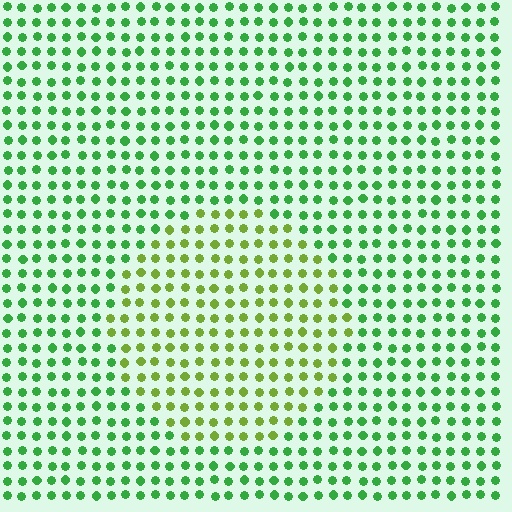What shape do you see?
I see a circle.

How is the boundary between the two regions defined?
The boundary is defined purely by a slight shift in hue (about 38 degrees). Spacing, size, and orientation are identical on both sides.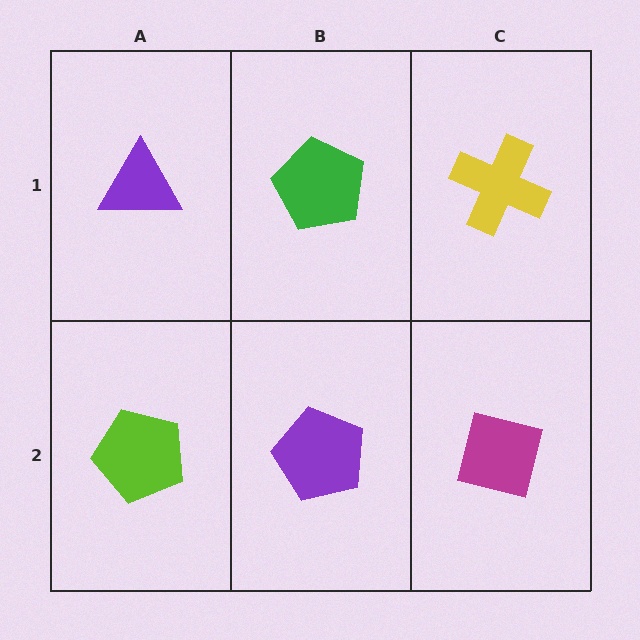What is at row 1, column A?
A purple triangle.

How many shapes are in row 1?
3 shapes.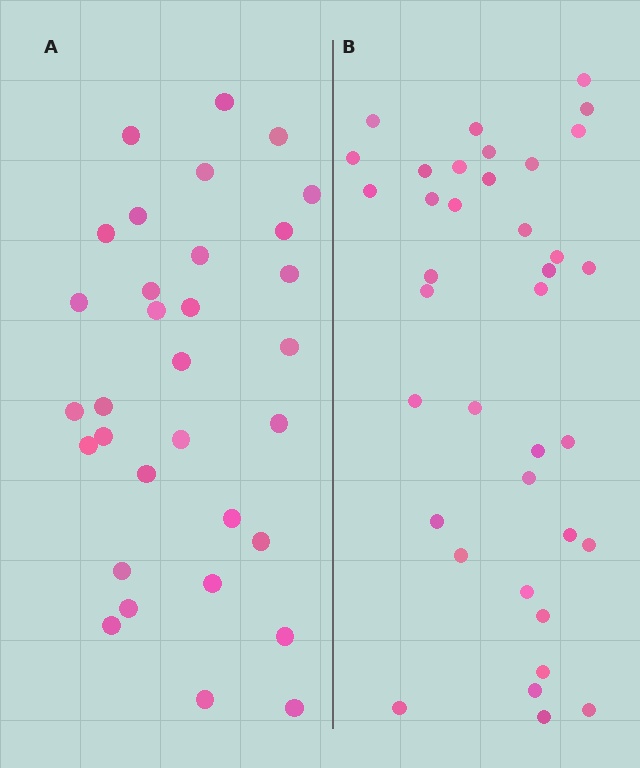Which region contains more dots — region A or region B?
Region B (the right region) has more dots.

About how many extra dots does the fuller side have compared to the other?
Region B has about 5 more dots than region A.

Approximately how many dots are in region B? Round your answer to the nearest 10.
About 40 dots. (The exact count is 37, which rounds to 40.)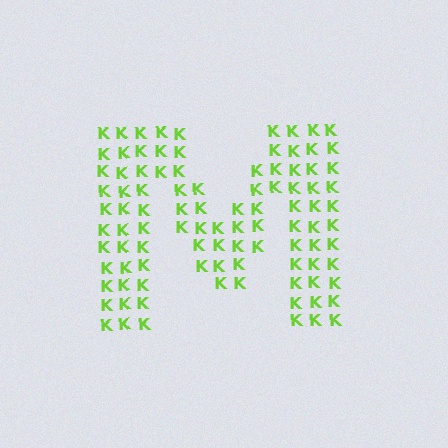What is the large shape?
The large shape is the letter M.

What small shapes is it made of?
It is made of small letter K's.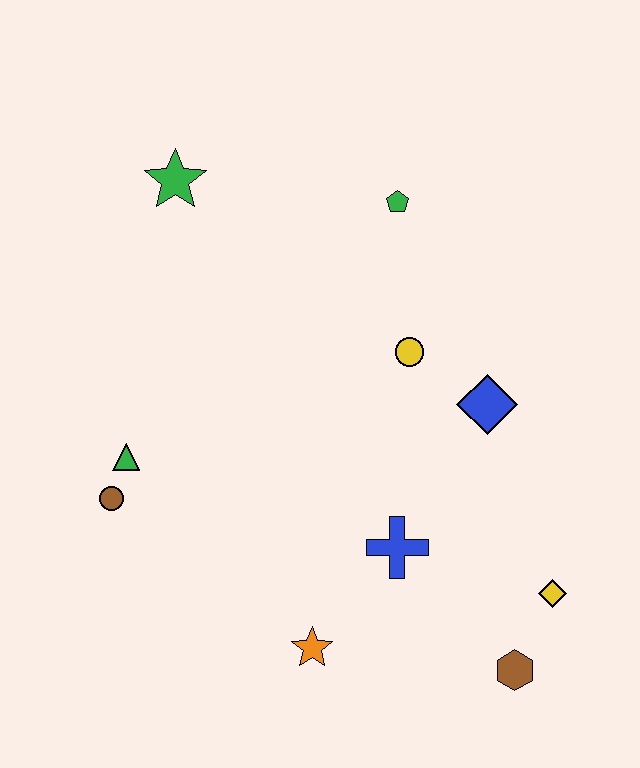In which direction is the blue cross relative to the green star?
The blue cross is below the green star.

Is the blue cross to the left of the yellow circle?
Yes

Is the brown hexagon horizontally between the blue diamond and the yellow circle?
No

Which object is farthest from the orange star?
The green star is farthest from the orange star.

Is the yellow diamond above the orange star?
Yes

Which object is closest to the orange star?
The blue cross is closest to the orange star.